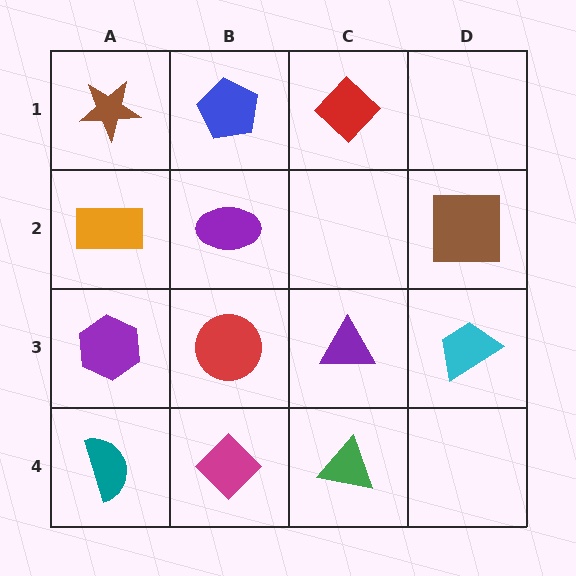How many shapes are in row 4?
3 shapes.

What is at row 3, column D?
A cyan trapezoid.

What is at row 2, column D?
A brown square.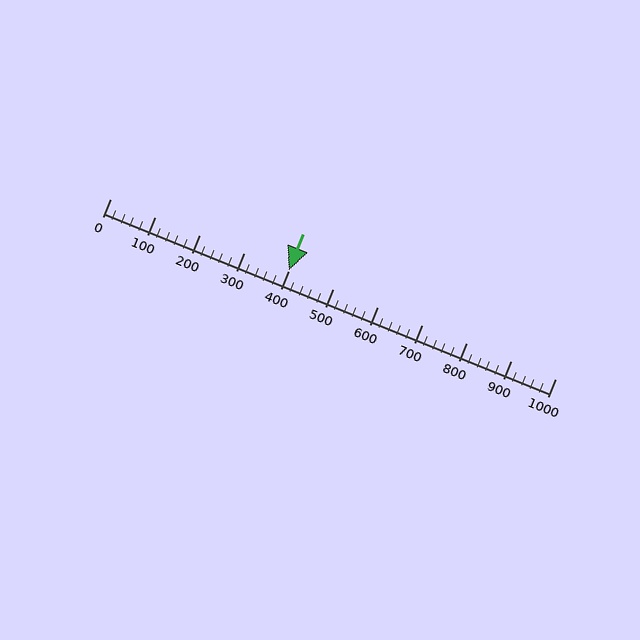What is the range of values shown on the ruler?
The ruler shows values from 0 to 1000.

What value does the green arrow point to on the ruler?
The green arrow points to approximately 400.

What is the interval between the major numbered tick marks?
The major tick marks are spaced 100 units apart.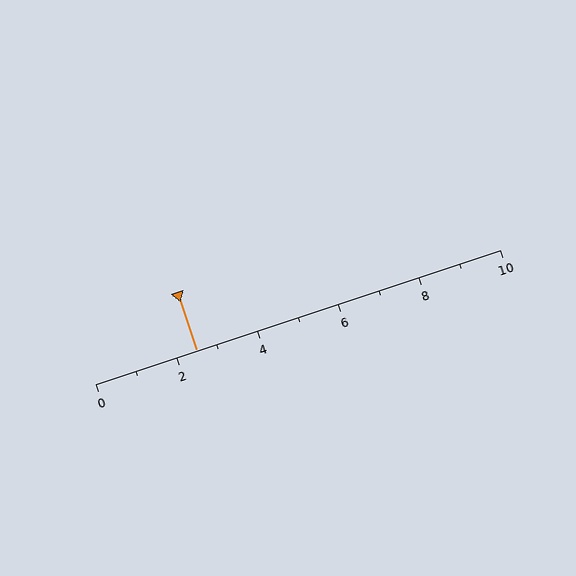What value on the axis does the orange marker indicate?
The marker indicates approximately 2.5.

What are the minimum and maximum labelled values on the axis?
The axis runs from 0 to 10.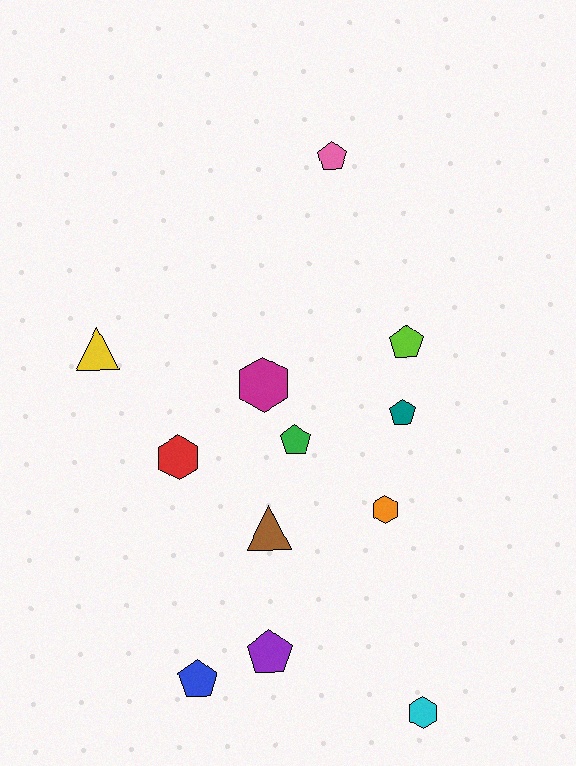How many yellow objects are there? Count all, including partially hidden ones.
There is 1 yellow object.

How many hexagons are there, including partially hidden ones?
There are 4 hexagons.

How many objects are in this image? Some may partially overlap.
There are 12 objects.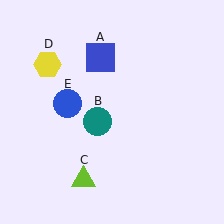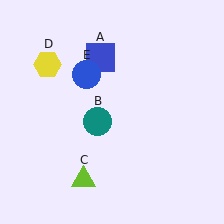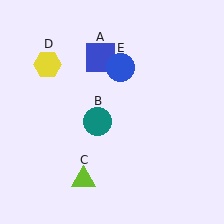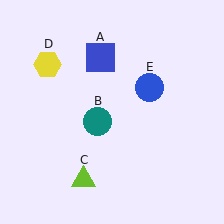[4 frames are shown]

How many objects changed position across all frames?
1 object changed position: blue circle (object E).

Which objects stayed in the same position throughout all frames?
Blue square (object A) and teal circle (object B) and lime triangle (object C) and yellow hexagon (object D) remained stationary.